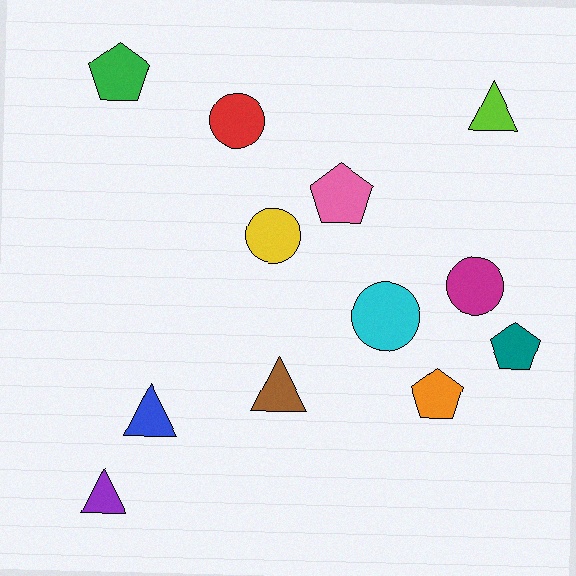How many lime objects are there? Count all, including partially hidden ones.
There is 1 lime object.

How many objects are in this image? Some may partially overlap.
There are 12 objects.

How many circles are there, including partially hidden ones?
There are 4 circles.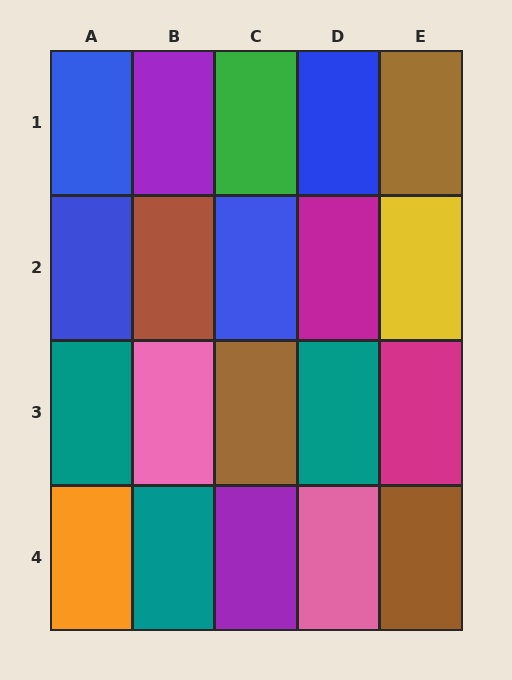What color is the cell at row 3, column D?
Teal.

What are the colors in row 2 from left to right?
Blue, brown, blue, magenta, yellow.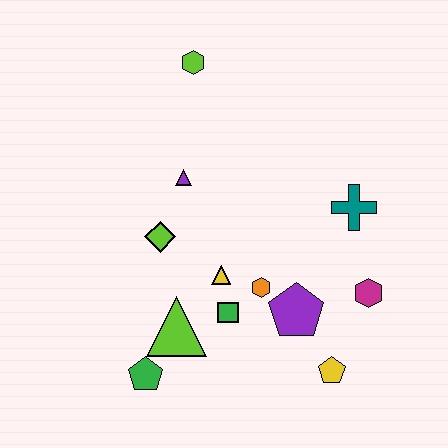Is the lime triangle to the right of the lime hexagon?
No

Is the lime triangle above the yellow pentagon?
Yes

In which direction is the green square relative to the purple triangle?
The green square is below the purple triangle.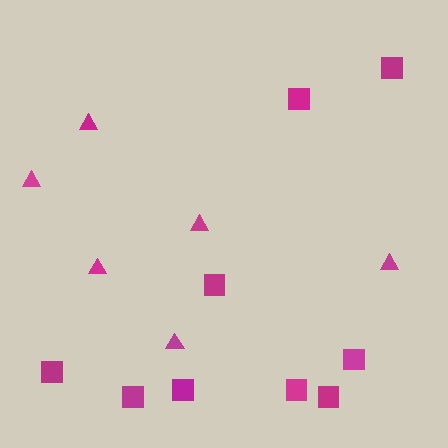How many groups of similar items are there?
There are 2 groups: one group of squares (9) and one group of triangles (6).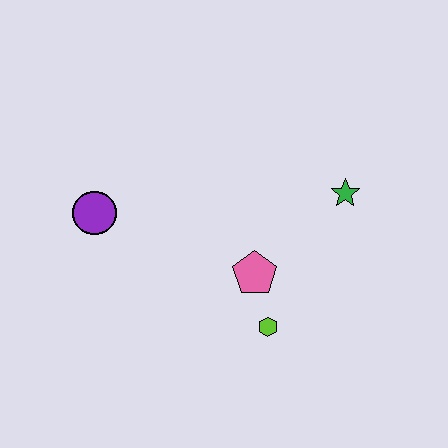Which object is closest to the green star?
The pink pentagon is closest to the green star.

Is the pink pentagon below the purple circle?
Yes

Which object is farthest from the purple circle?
The green star is farthest from the purple circle.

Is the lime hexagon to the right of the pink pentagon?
Yes